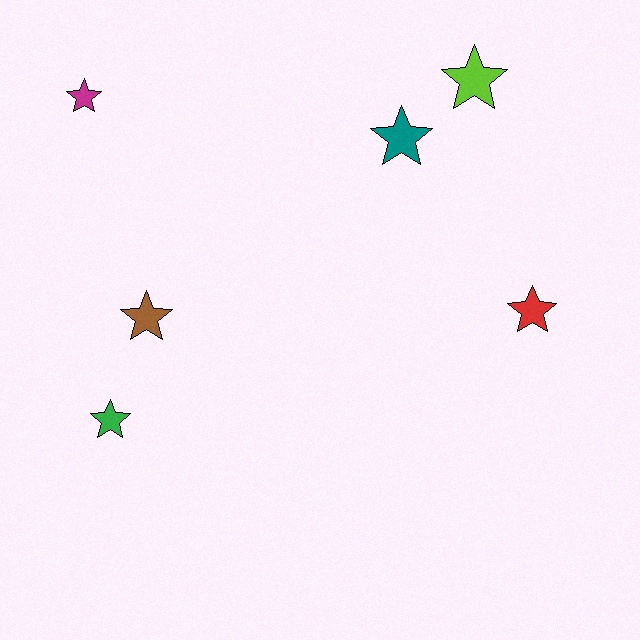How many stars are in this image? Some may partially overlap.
There are 6 stars.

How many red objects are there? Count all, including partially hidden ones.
There is 1 red object.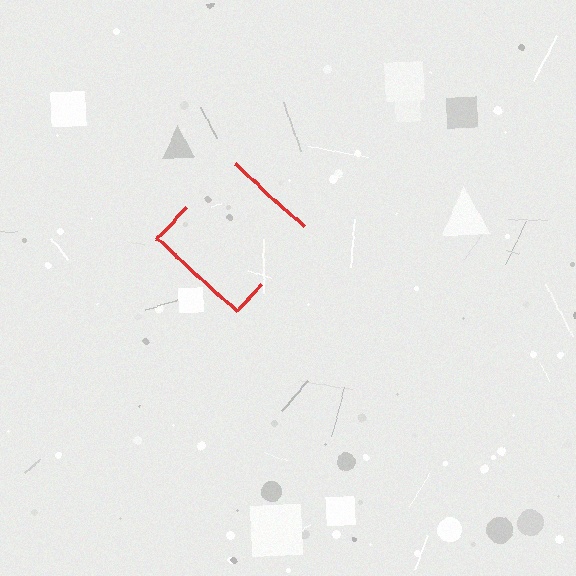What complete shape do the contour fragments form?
The contour fragments form a diamond.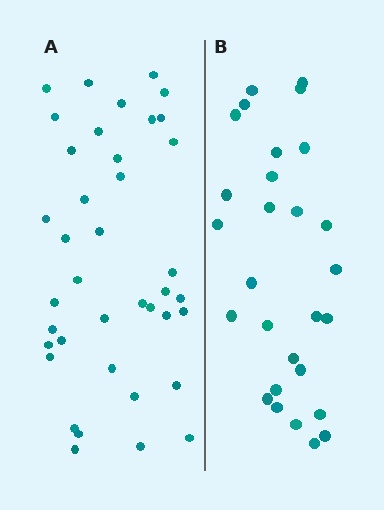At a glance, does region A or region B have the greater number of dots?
Region A (the left region) has more dots.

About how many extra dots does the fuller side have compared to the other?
Region A has roughly 12 or so more dots than region B.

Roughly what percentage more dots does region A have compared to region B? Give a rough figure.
About 40% more.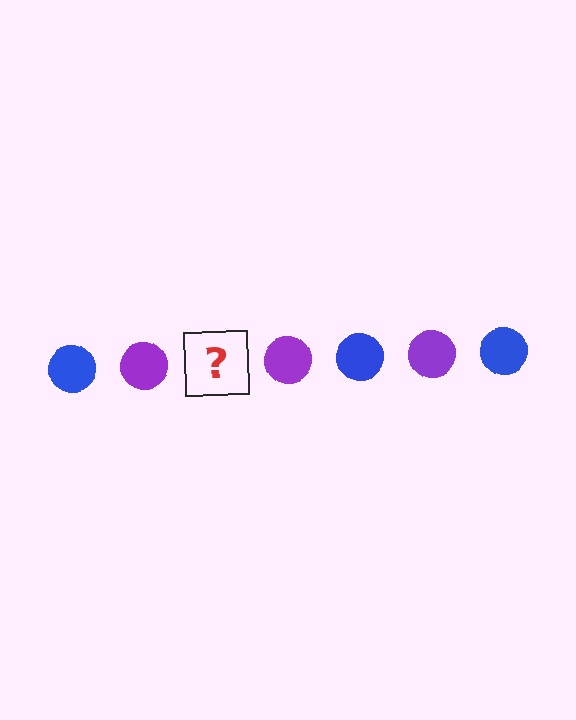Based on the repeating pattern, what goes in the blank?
The blank should be a blue circle.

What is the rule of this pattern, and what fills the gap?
The rule is that the pattern cycles through blue, purple circles. The gap should be filled with a blue circle.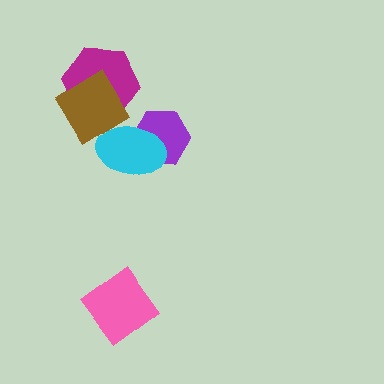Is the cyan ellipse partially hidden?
No, no other shape covers it.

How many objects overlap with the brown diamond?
2 objects overlap with the brown diamond.